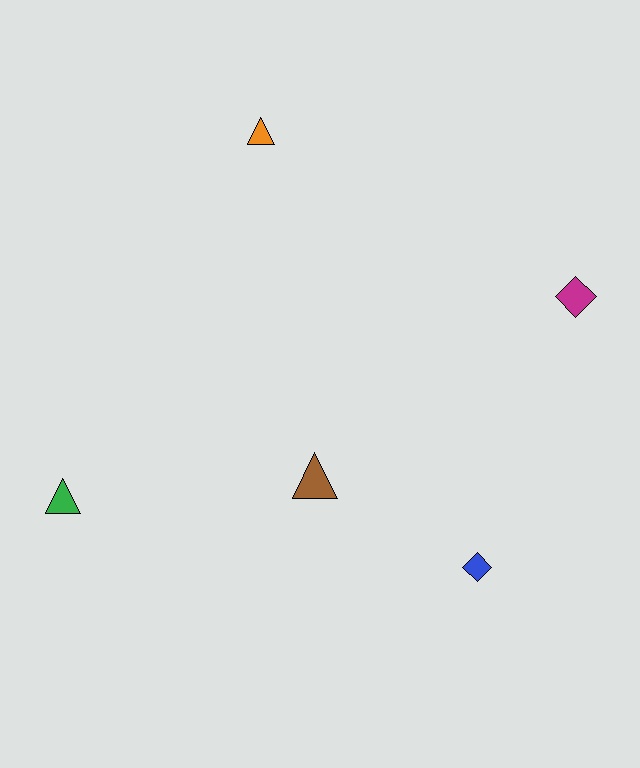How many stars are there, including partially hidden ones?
There are no stars.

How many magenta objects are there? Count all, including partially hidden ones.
There is 1 magenta object.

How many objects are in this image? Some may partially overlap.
There are 5 objects.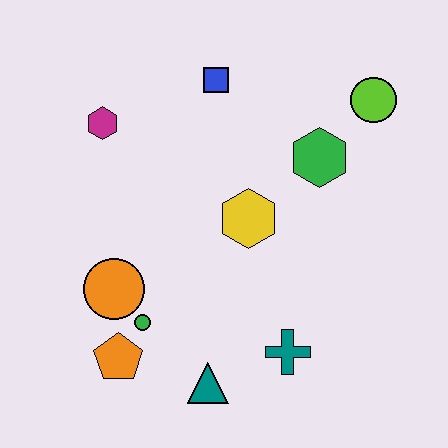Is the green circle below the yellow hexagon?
Yes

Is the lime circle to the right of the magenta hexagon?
Yes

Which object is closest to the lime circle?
The green hexagon is closest to the lime circle.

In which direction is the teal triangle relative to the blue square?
The teal triangle is below the blue square.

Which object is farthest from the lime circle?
The orange pentagon is farthest from the lime circle.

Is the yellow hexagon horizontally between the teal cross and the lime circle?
No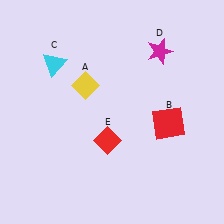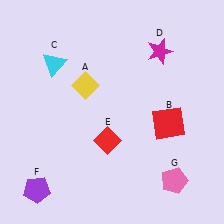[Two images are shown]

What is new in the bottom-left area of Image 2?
A purple pentagon (F) was added in the bottom-left area of Image 2.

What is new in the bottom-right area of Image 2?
A pink pentagon (G) was added in the bottom-right area of Image 2.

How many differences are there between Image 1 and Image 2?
There are 2 differences between the two images.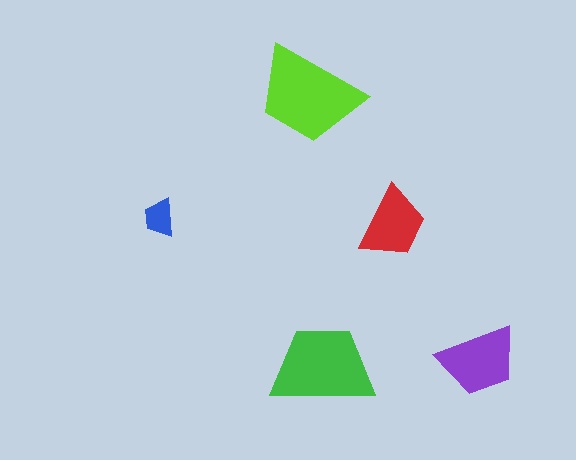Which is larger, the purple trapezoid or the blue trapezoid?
The purple one.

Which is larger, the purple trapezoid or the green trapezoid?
The green one.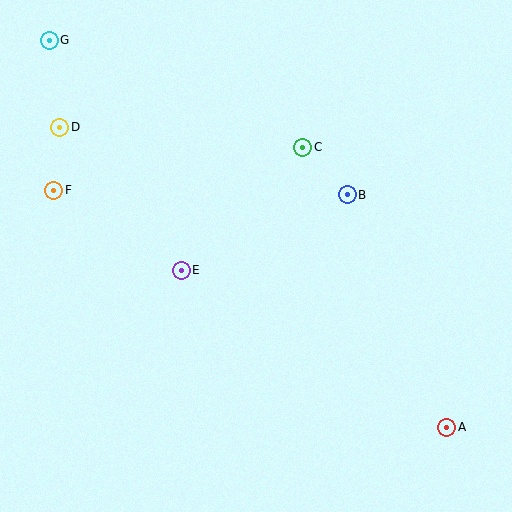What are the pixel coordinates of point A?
Point A is at (447, 427).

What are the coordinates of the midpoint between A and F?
The midpoint between A and F is at (250, 309).